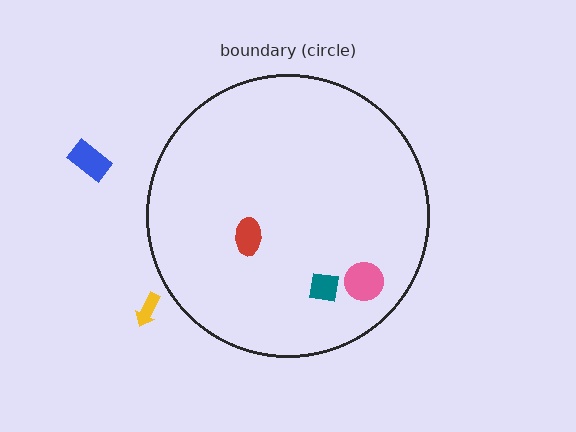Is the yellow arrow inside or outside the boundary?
Outside.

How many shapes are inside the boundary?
3 inside, 2 outside.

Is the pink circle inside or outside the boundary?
Inside.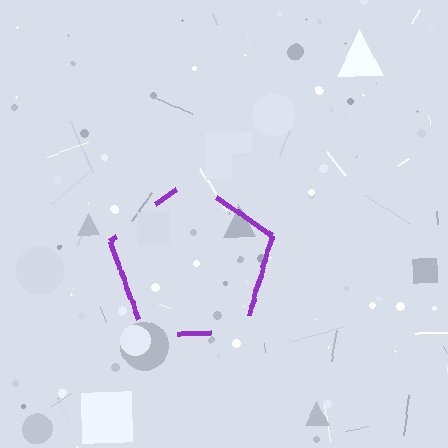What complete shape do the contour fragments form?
The contour fragments form a pentagon.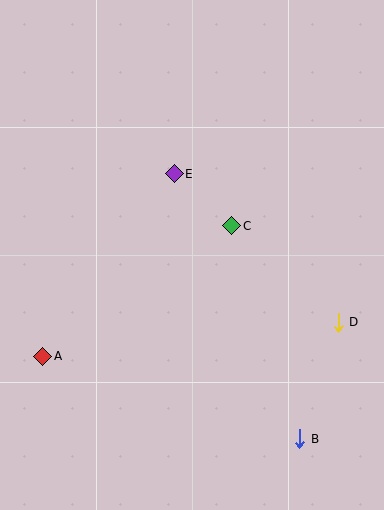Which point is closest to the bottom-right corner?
Point B is closest to the bottom-right corner.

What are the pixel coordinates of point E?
Point E is at (174, 174).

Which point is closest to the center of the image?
Point C at (232, 226) is closest to the center.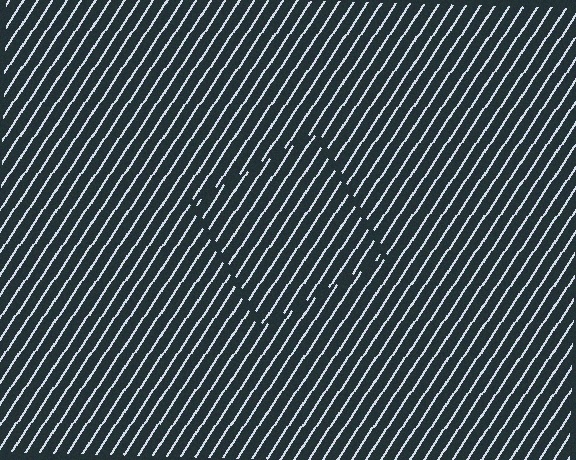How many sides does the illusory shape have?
4 sides — the line-ends trace a square.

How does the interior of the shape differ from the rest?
The interior of the shape contains the same grating, shifted by half a period — the contour is defined by the phase discontinuity where line-ends from the inner and outer gratings abut.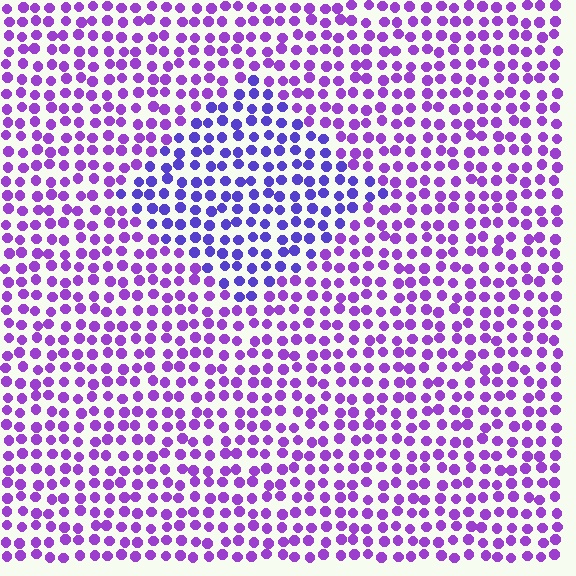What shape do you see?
I see a diamond.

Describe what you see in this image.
The image is filled with small purple elements in a uniform arrangement. A diamond-shaped region is visible where the elements are tinted to a slightly different hue, forming a subtle color boundary.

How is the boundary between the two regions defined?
The boundary is defined purely by a slight shift in hue (about 30 degrees). Spacing, size, and orientation are identical on both sides.